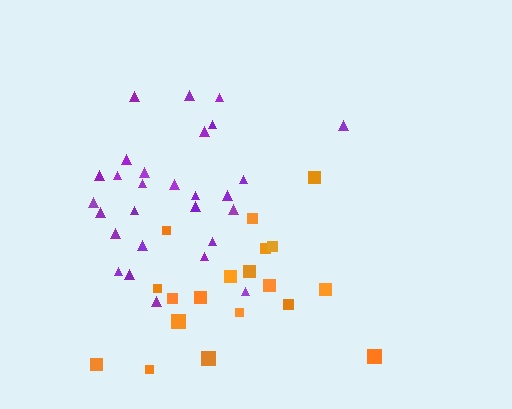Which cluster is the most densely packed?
Purple.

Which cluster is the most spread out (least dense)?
Orange.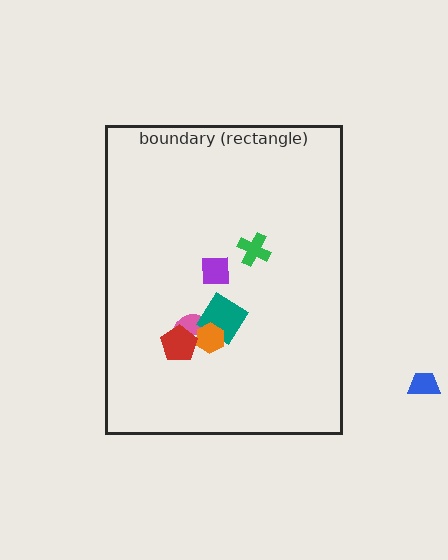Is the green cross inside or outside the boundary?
Inside.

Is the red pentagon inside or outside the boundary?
Inside.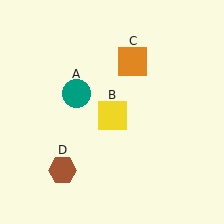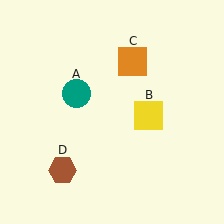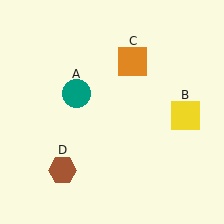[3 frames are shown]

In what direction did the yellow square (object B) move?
The yellow square (object B) moved right.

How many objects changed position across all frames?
1 object changed position: yellow square (object B).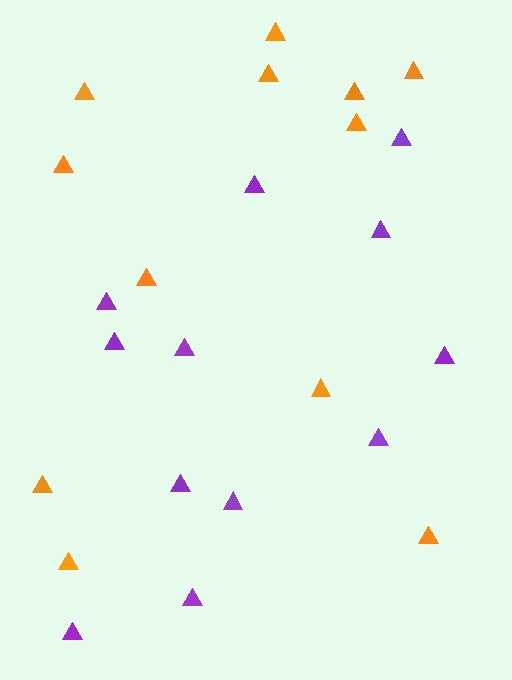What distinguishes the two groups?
There are 2 groups: one group of purple triangles (12) and one group of orange triangles (12).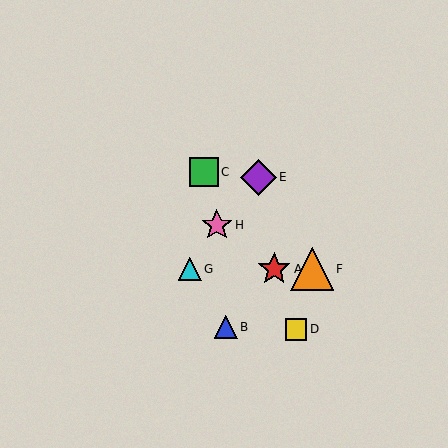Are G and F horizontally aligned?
Yes, both are at y≈269.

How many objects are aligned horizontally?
3 objects (A, F, G) are aligned horizontally.